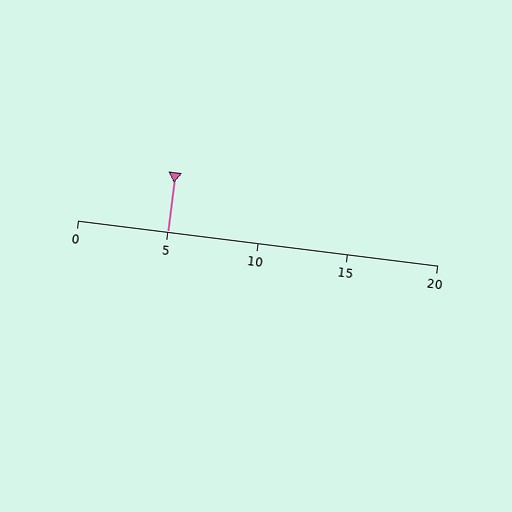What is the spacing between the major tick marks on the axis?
The major ticks are spaced 5 apart.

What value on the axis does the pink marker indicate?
The marker indicates approximately 5.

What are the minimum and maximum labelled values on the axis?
The axis runs from 0 to 20.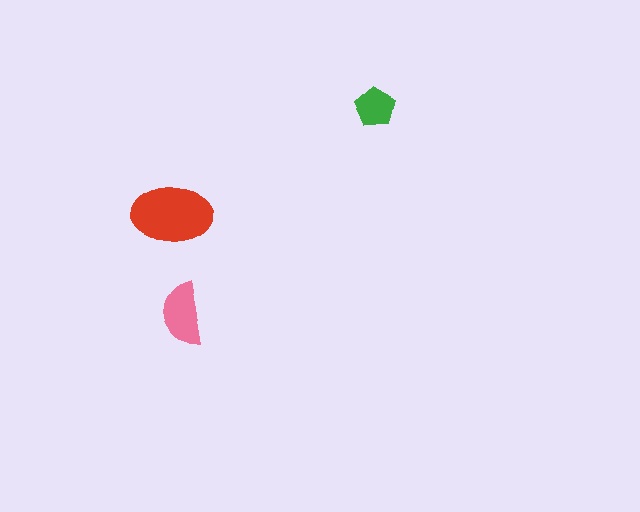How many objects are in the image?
There are 3 objects in the image.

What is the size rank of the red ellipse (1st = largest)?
1st.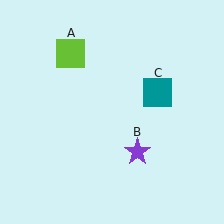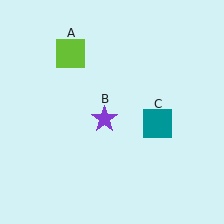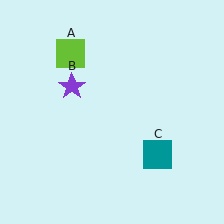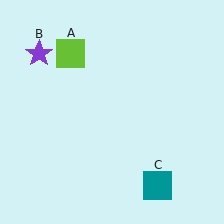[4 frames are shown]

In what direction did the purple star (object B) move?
The purple star (object B) moved up and to the left.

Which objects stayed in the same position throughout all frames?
Lime square (object A) remained stationary.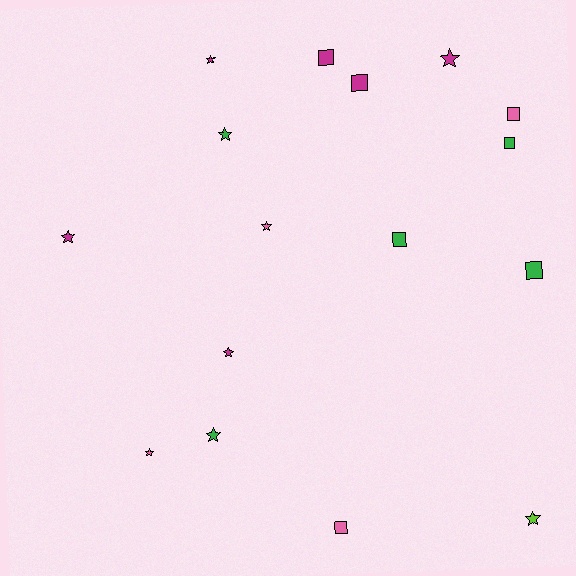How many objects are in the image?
There are 16 objects.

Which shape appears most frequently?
Star, with 9 objects.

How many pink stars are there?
There are 2 pink stars.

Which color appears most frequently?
Magenta, with 6 objects.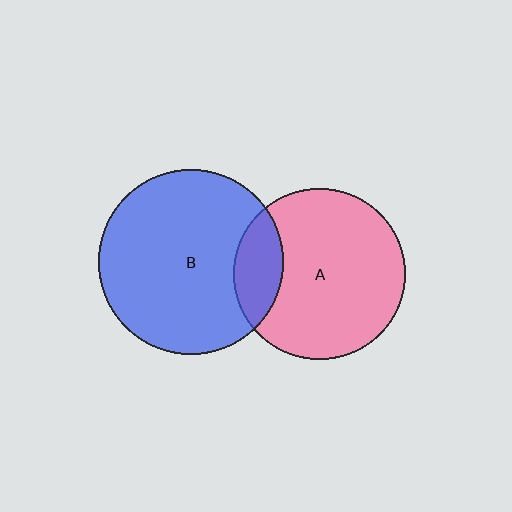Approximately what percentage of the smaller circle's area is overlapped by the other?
Approximately 20%.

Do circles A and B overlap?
Yes.